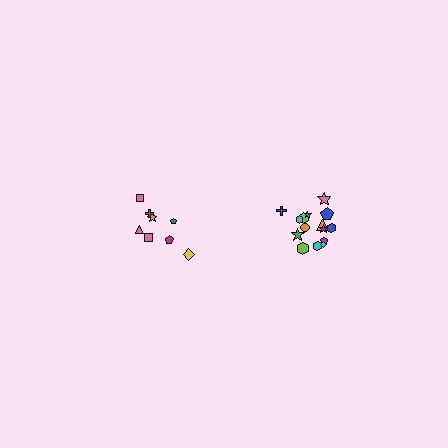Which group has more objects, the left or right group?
The right group.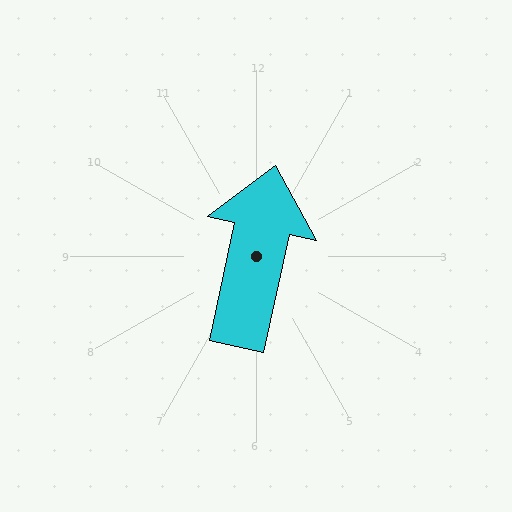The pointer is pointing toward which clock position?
Roughly 12 o'clock.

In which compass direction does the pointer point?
North.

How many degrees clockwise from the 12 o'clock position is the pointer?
Approximately 12 degrees.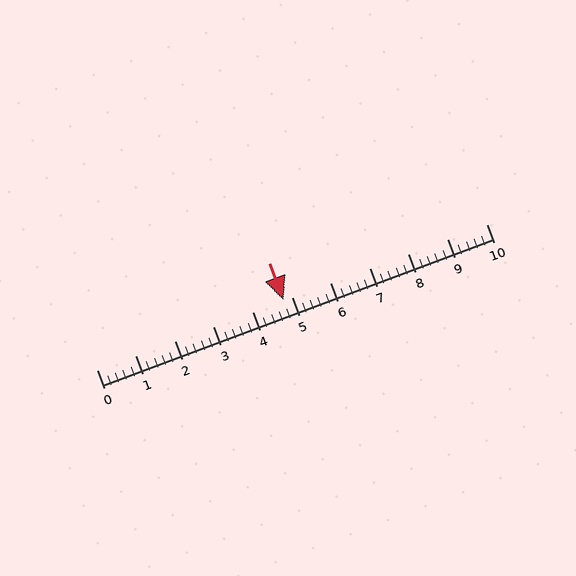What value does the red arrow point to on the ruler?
The red arrow points to approximately 4.8.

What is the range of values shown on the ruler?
The ruler shows values from 0 to 10.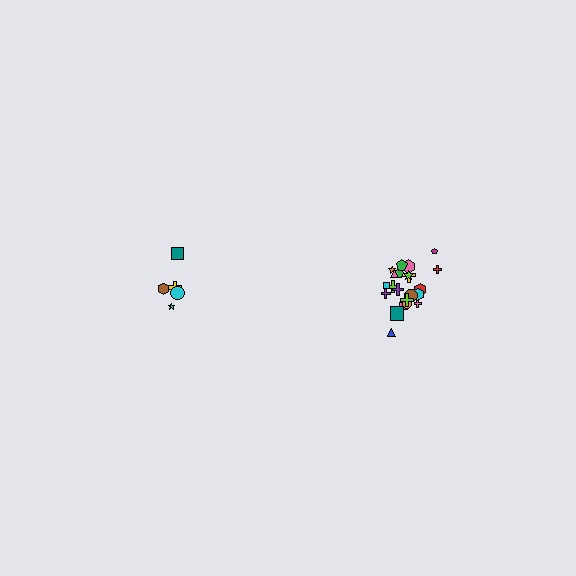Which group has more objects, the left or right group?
The right group.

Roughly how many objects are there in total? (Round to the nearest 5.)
Roughly 25 objects in total.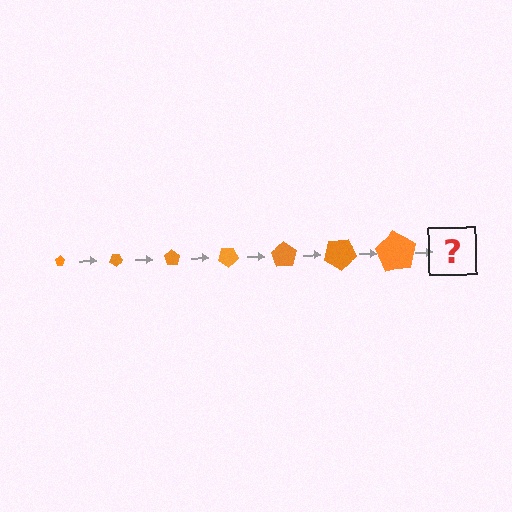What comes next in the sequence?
The next element should be a pentagon, larger than the previous one and rotated 245 degrees from the start.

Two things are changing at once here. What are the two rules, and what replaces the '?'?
The two rules are that the pentagon grows larger each step and it rotates 35 degrees each step. The '?' should be a pentagon, larger than the previous one and rotated 245 degrees from the start.